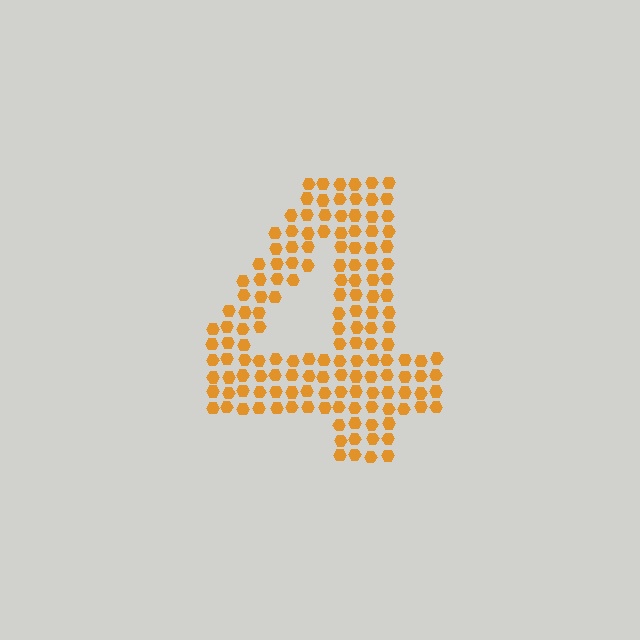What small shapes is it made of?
It is made of small hexagons.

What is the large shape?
The large shape is the digit 4.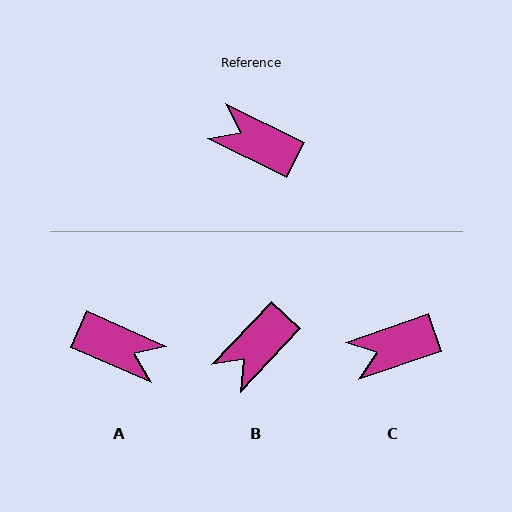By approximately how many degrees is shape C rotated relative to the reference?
Approximately 45 degrees counter-clockwise.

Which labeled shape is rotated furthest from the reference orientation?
A, about 177 degrees away.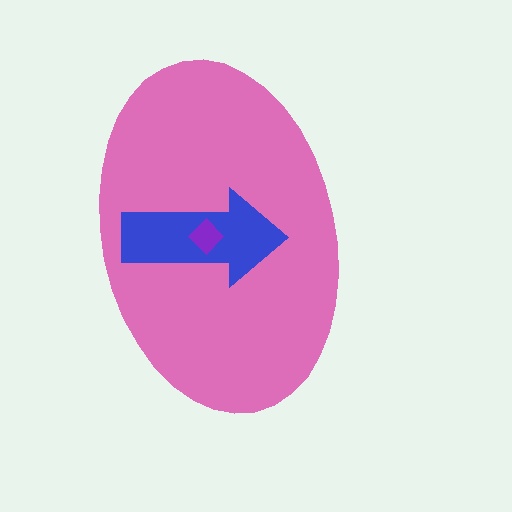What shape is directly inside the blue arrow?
The purple diamond.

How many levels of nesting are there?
3.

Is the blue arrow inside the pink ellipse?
Yes.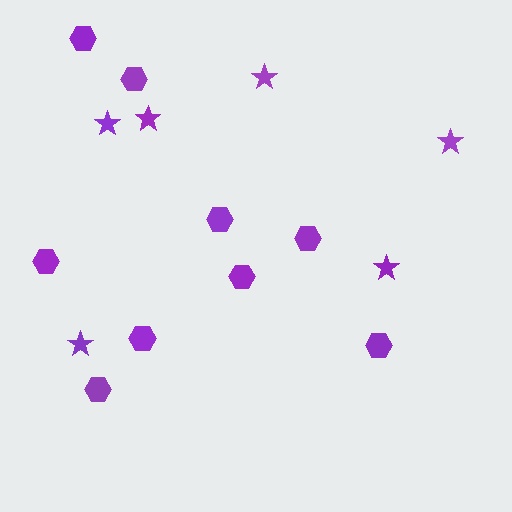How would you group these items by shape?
There are 2 groups: one group of stars (6) and one group of hexagons (9).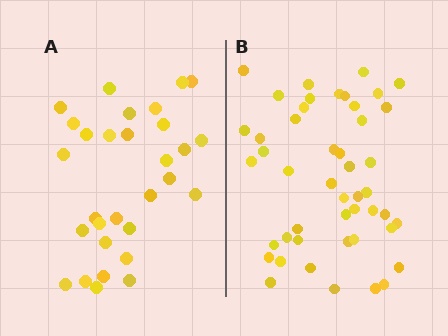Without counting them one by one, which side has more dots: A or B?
Region B (the right region) has more dots.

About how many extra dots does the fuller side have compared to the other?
Region B has approximately 15 more dots than region A.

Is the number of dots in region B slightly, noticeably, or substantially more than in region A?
Region B has substantially more. The ratio is roughly 1.6 to 1.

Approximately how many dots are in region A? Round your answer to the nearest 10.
About 30 dots.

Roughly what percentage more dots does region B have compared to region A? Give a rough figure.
About 55% more.